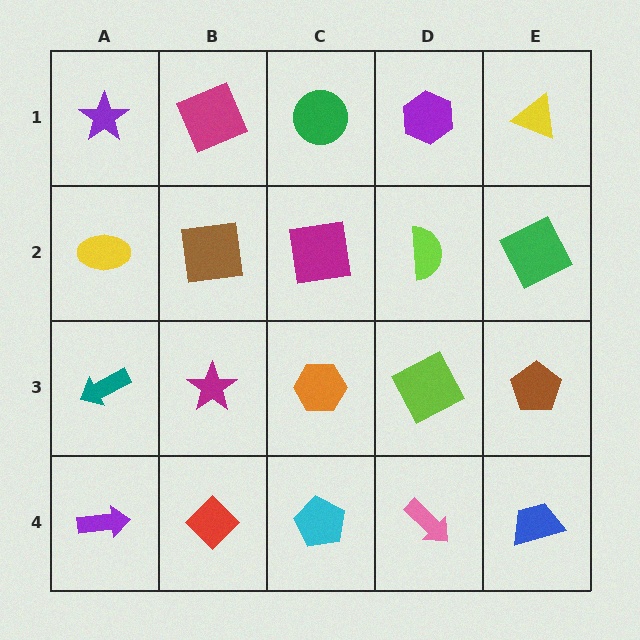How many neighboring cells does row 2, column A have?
3.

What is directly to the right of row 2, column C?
A lime semicircle.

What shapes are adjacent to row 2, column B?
A magenta square (row 1, column B), a magenta star (row 3, column B), a yellow ellipse (row 2, column A), a magenta square (row 2, column C).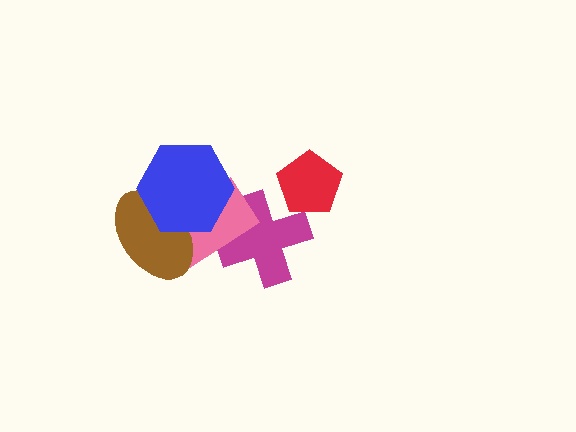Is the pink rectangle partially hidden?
Yes, it is partially covered by another shape.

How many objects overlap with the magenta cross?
2 objects overlap with the magenta cross.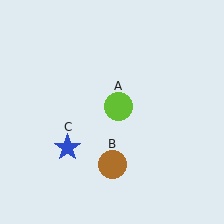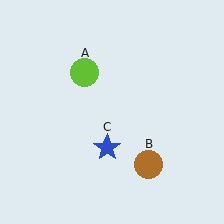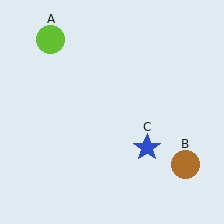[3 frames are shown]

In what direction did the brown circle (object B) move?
The brown circle (object B) moved right.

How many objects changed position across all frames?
3 objects changed position: lime circle (object A), brown circle (object B), blue star (object C).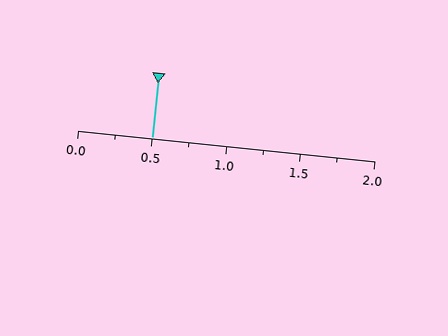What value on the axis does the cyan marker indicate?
The marker indicates approximately 0.5.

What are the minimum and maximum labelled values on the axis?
The axis runs from 0.0 to 2.0.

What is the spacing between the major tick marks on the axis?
The major ticks are spaced 0.5 apart.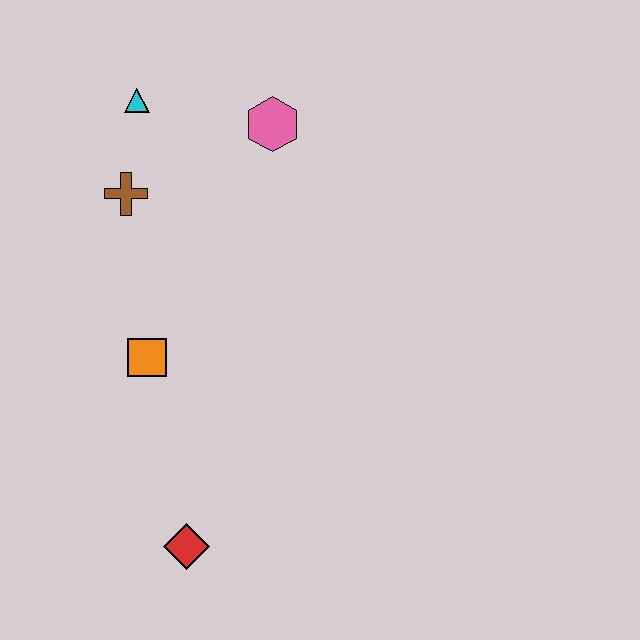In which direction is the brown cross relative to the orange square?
The brown cross is above the orange square.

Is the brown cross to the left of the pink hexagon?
Yes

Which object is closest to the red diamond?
The orange square is closest to the red diamond.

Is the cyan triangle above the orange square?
Yes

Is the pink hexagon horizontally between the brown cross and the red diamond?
No